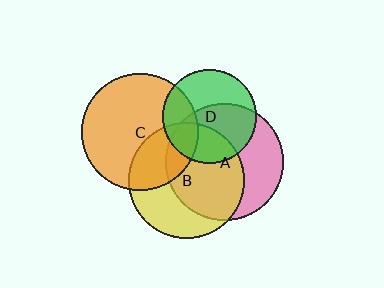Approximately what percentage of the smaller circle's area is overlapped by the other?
Approximately 30%.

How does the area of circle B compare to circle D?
Approximately 1.5 times.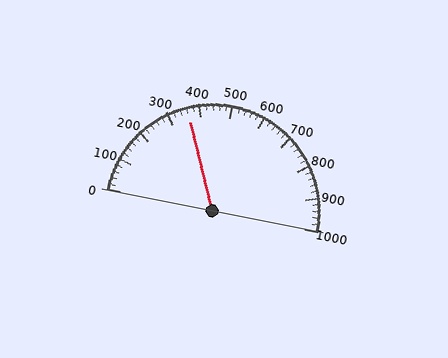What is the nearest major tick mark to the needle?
The nearest major tick mark is 400.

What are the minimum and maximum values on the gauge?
The gauge ranges from 0 to 1000.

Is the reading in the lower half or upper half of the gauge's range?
The reading is in the lower half of the range (0 to 1000).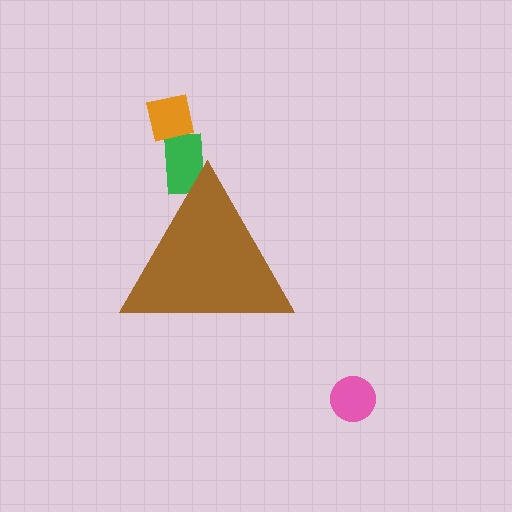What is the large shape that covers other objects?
A brown triangle.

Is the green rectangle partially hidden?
Yes, the green rectangle is partially hidden behind the brown triangle.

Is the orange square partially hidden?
No, the orange square is fully visible.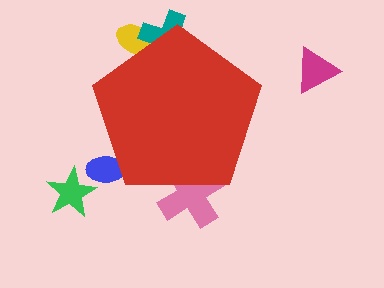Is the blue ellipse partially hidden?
Yes, the blue ellipse is partially hidden behind the red pentagon.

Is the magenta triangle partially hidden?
No, the magenta triangle is fully visible.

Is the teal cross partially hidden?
Yes, the teal cross is partially hidden behind the red pentagon.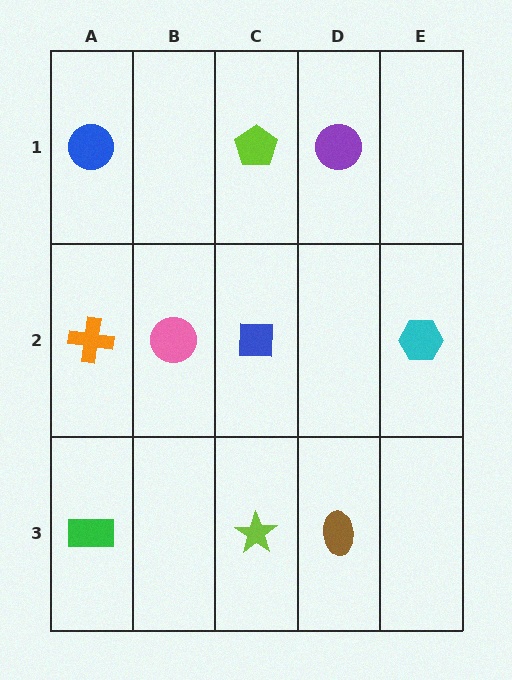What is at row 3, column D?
A brown ellipse.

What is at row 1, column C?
A lime pentagon.